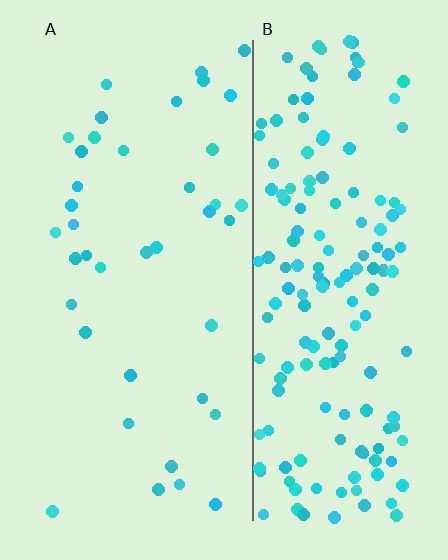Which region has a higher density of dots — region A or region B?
B (the right).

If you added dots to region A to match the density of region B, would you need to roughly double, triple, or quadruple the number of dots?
Approximately quadruple.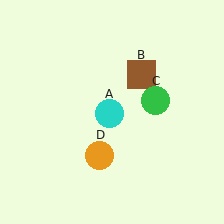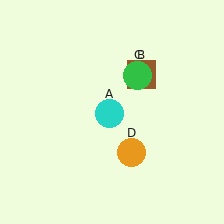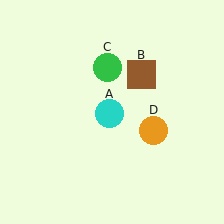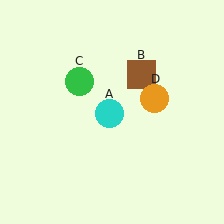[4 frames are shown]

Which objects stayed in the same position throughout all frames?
Cyan circle (object A) and brown square (object B) remained stationary.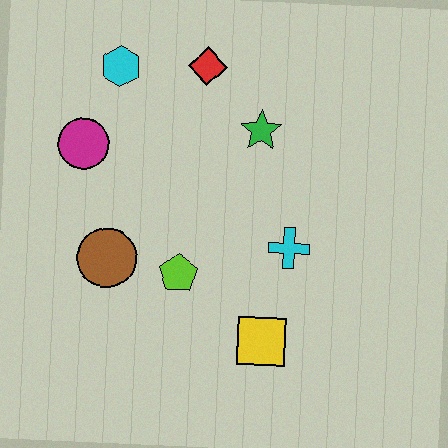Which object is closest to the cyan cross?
The yellow square is closest to the cyan cross.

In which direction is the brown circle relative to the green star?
The brown circle is to the left of the green star.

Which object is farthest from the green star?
The yellow square is farthest from the green star.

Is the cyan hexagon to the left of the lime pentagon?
Yes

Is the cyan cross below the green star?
Yes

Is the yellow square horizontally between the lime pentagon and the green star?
No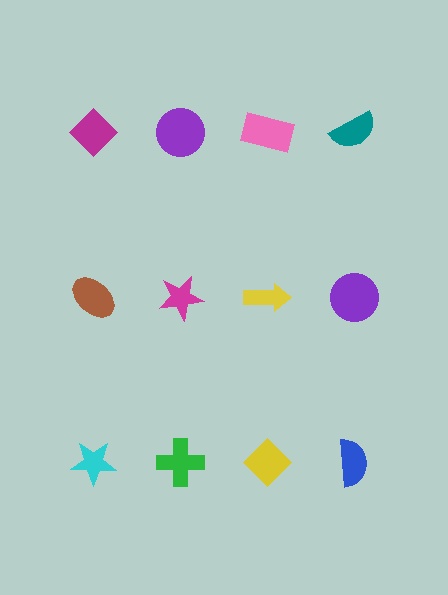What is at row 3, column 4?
A blue semicircle.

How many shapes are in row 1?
4 shapes.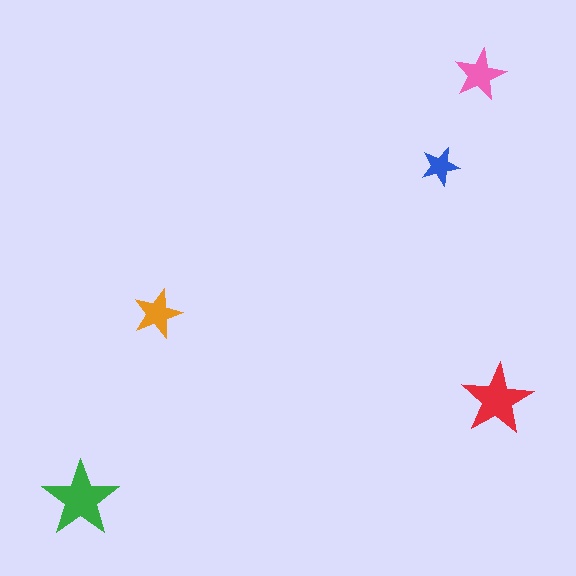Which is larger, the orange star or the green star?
The green one.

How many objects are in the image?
There are 5 objects in the image.